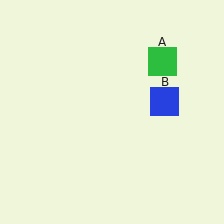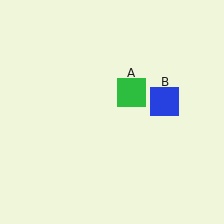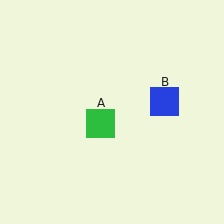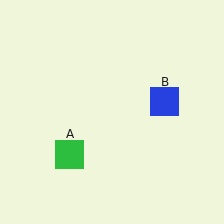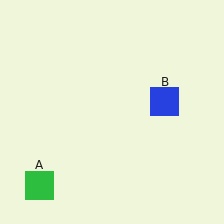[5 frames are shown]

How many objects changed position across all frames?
1 object changed position: green square (object A).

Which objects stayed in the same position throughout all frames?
Blue square (object B) remained stationary.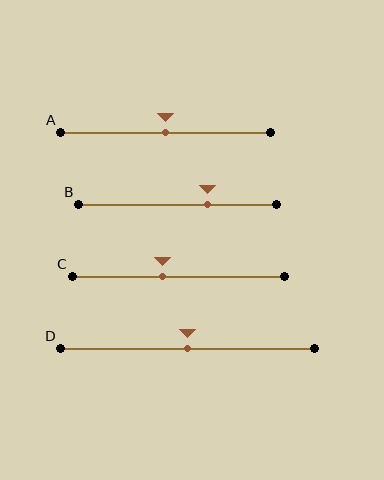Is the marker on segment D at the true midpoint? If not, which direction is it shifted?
Yes, the marker on segment D is at the true midpoint.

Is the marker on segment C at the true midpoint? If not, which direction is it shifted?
No, the marker on segment C is shifted to the left by about 8% of the segment length.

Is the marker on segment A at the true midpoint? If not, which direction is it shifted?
Yes, the marker on segment A is at the true midpoint.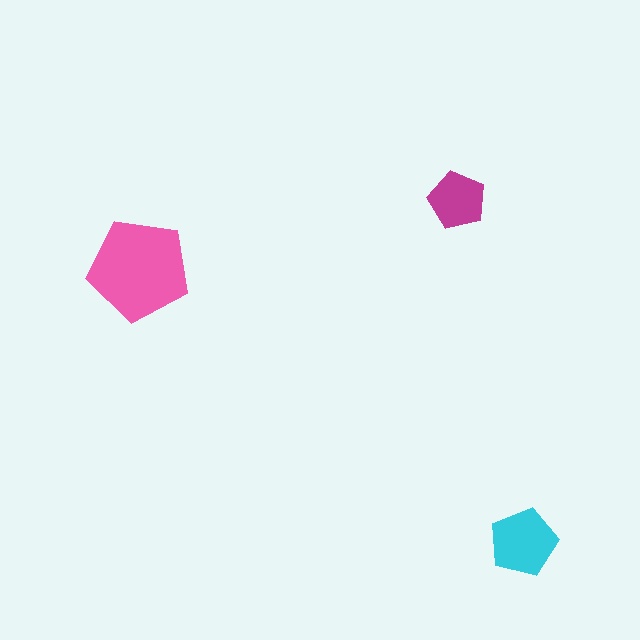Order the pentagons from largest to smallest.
the pink one, the cyan one, the magenta one.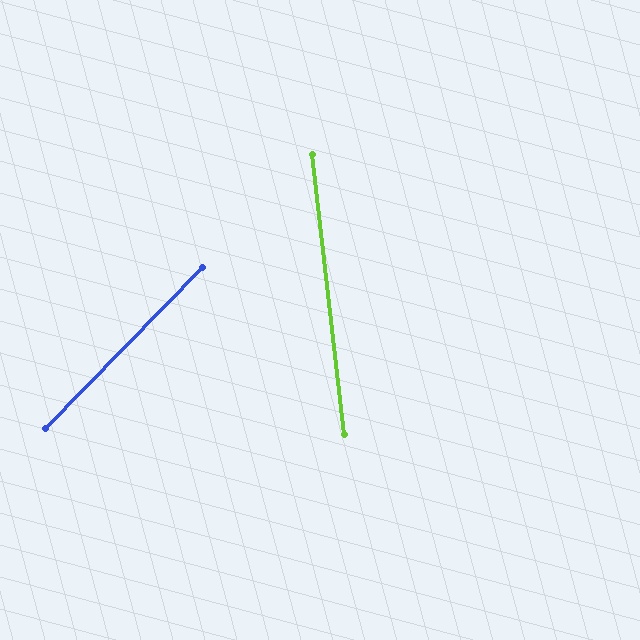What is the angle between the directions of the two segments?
Approximately 51 degrees.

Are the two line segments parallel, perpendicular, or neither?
Neither parallel nor perpendicular — they differ by about 51°.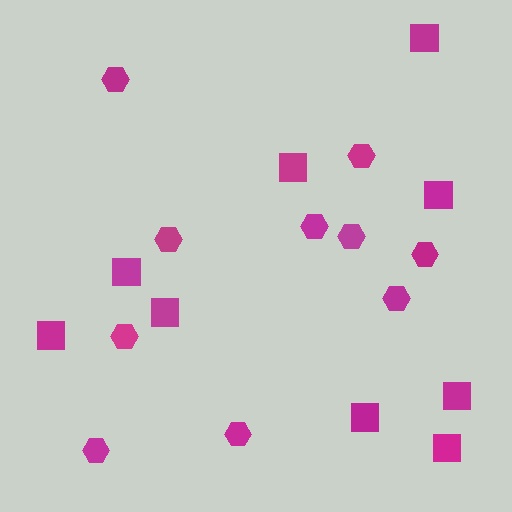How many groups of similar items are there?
There are 2 groups: one group of hexagons (10) and one group of squares (9).